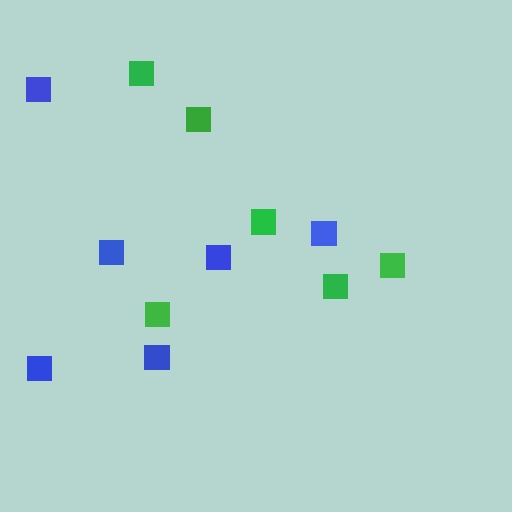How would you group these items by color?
There are 2 groups: one group of blue squares (6) and one group of green squares (6).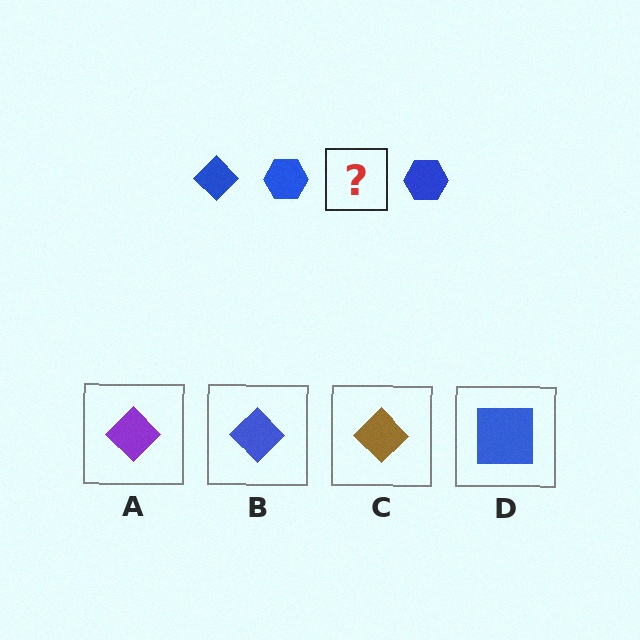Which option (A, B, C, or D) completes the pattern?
B.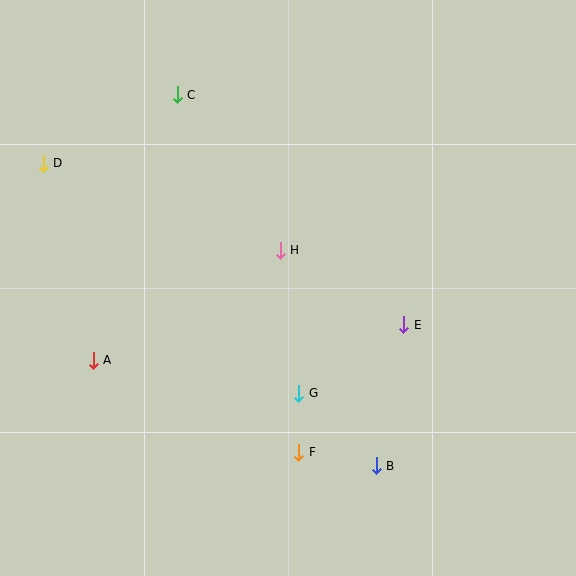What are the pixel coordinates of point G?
Point G is at (299, 393).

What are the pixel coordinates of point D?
Point D is at (43, 163).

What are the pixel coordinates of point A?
Point A is at (93, 360).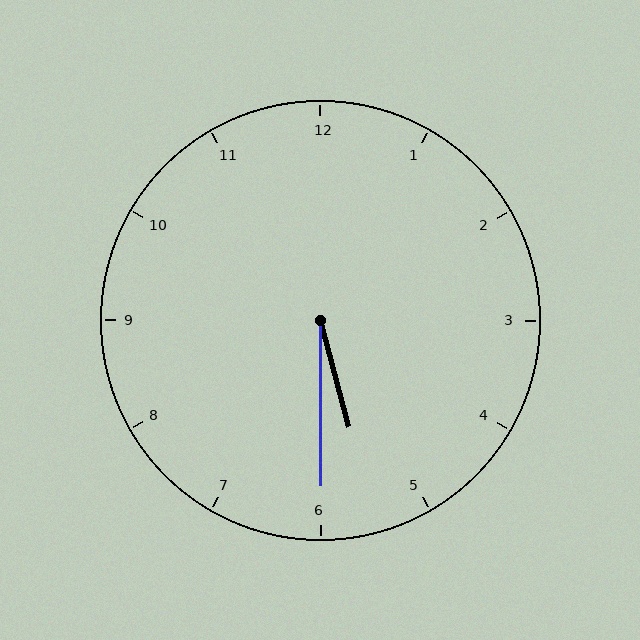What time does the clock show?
5:30.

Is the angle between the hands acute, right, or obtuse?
It is acute.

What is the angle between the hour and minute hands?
Approximately 15 degrees.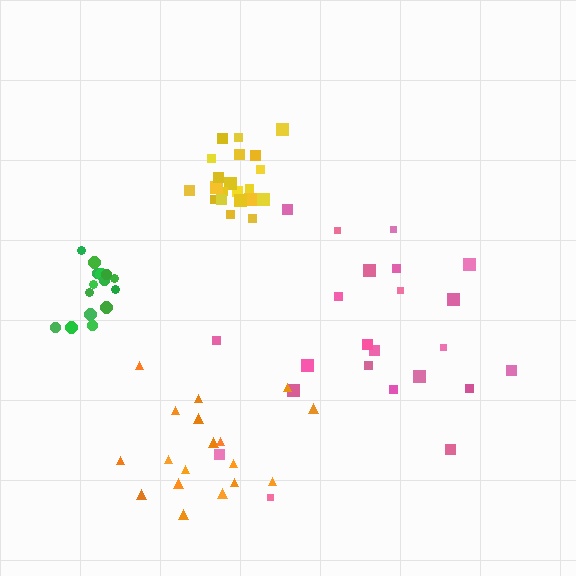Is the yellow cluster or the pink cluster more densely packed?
Yellow.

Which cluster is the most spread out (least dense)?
Pink.